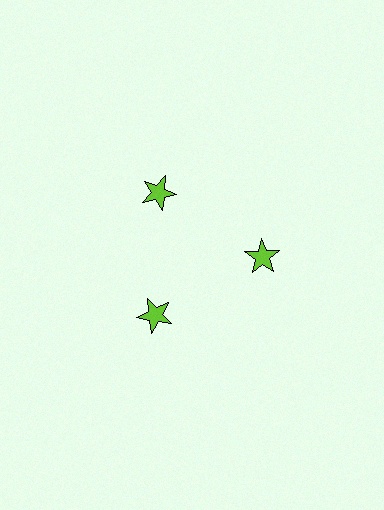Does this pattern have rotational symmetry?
Yes, this pattern has 3-fold rotational symmetry. It looks the same after rotating 120 degrees around the center.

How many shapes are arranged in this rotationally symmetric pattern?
There are 3 shapes, arranged in 3 groups of 1.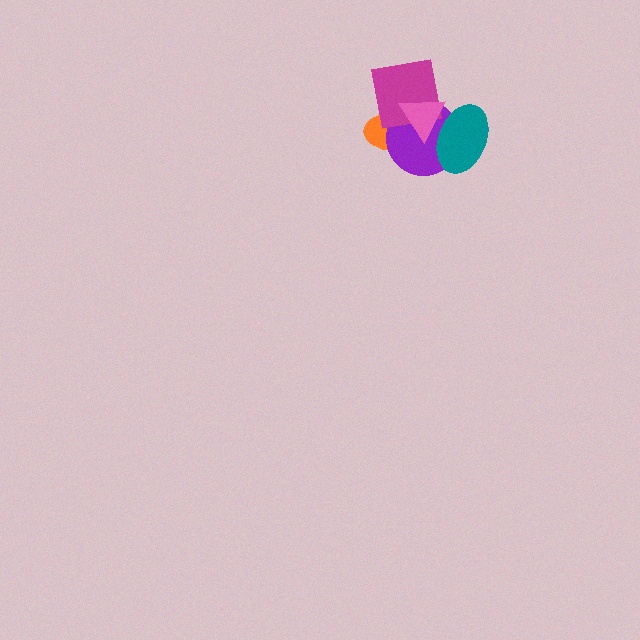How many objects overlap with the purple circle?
4 objects overlap with the purple circle.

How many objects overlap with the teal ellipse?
2 objects overlap with the teal ellipse.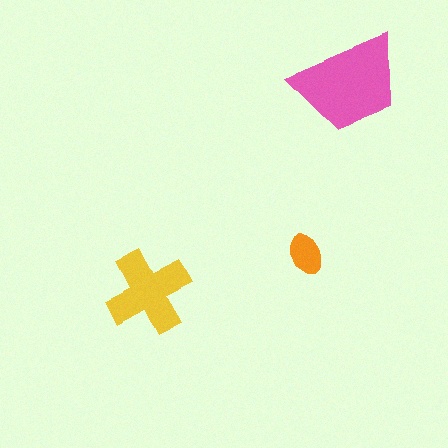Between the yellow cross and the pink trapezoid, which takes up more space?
The pink trapezoid.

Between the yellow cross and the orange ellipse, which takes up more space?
The yellow cross.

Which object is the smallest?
The orange ellipse.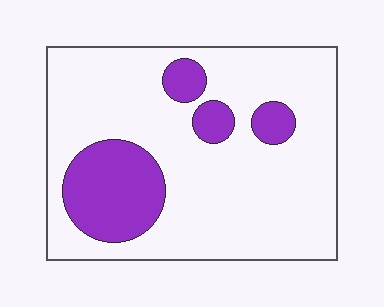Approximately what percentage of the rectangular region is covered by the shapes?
Approximately 20%.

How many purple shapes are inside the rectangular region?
4.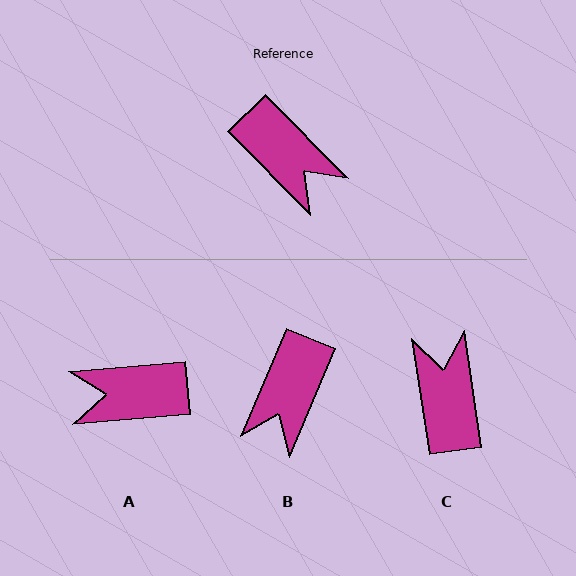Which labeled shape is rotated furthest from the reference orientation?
C, about 144 degrees away.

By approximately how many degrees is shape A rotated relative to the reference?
Approximately 130 degrees clockwise.